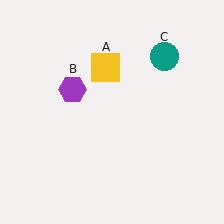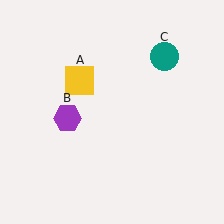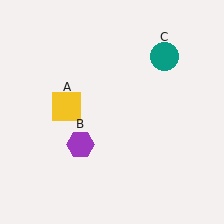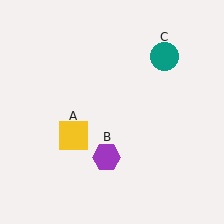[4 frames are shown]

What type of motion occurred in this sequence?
The yellow square (object A), purple hexagon (object B) rotated counterclockwise around the center of the scene.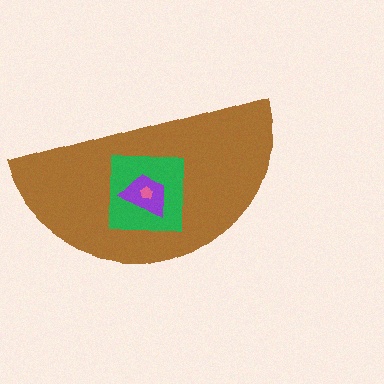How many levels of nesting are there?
4.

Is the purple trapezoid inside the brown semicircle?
Yes.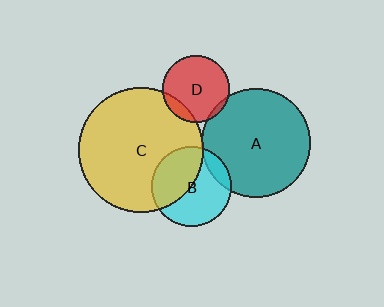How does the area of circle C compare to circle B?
Approximately 2.4 times.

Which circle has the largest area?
Circle C (yellow).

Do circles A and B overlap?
Yes.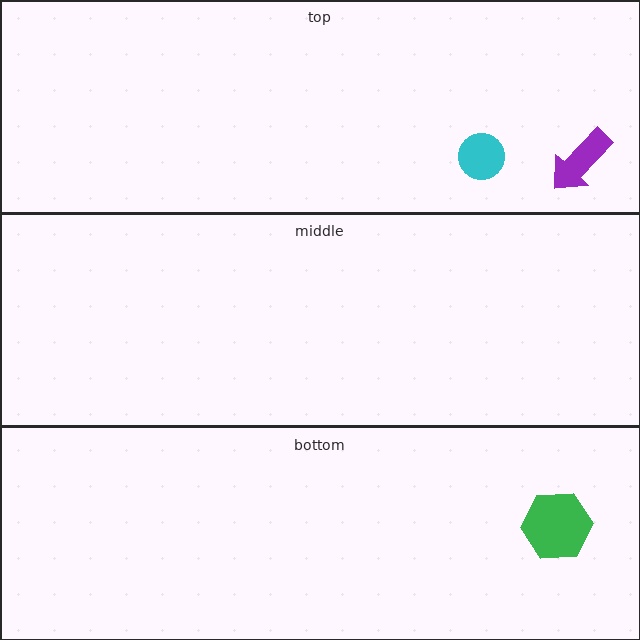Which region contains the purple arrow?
The top region.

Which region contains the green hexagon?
The bottom region.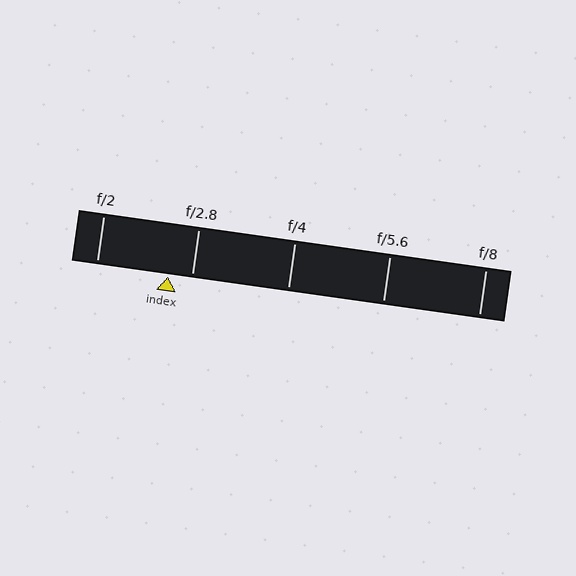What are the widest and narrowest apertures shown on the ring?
The widest aperture shown is f/2 and the narrowest is f/8.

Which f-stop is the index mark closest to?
The index mark is closest to f/2.8.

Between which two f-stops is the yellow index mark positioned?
The index mark is between f/2 and f/2.8.